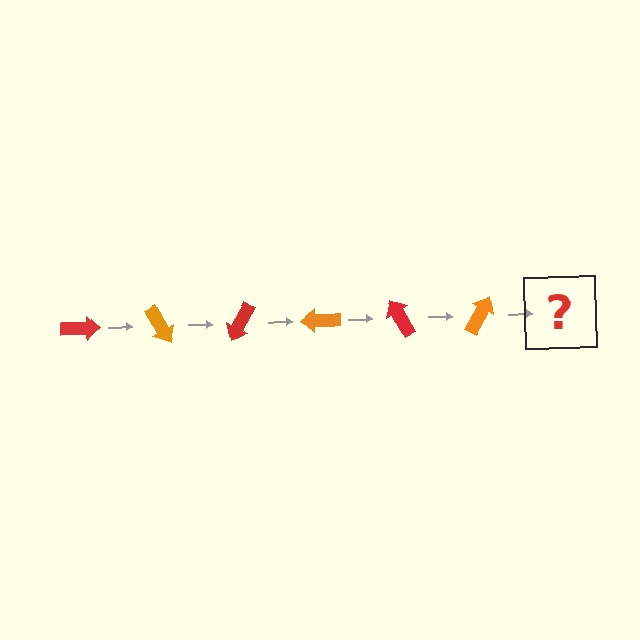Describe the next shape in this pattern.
It should be a red arrow, rotated 360 degrees from the start.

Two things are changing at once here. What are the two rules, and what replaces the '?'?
The two rules are that it rotates 60 degrees each step and the color cycles through red and orange. The '?' should be a red arrow, rotated 360 degrees from the start.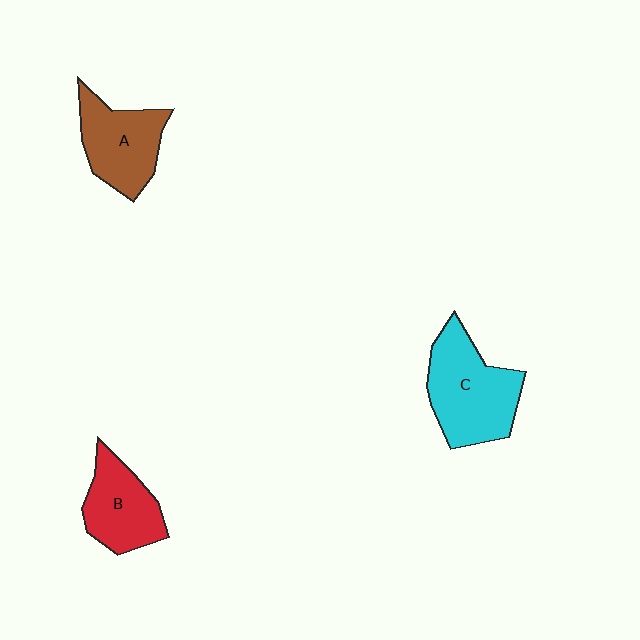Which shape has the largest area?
Shape C (cyan).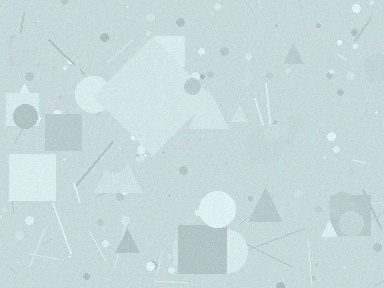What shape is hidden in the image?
A diamond is hidden in the image.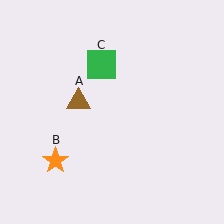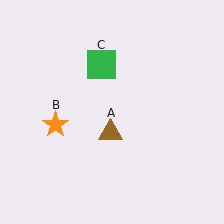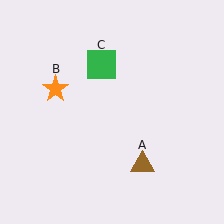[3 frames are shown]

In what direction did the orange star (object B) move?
The orange star (object B) moved up.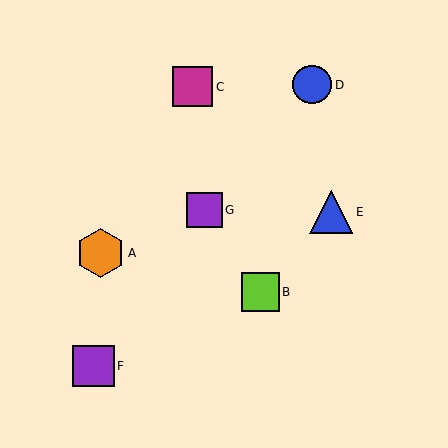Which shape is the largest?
The orange hexagon (labeled A) is the largest.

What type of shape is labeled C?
Shape C is a magenta square.